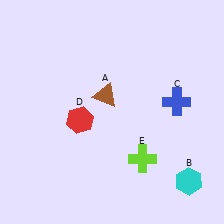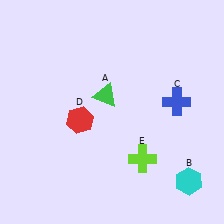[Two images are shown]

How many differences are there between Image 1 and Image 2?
There is 1 difference between the two images.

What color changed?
The triangle (A) changed from brown in Image 1 to green in Image 2.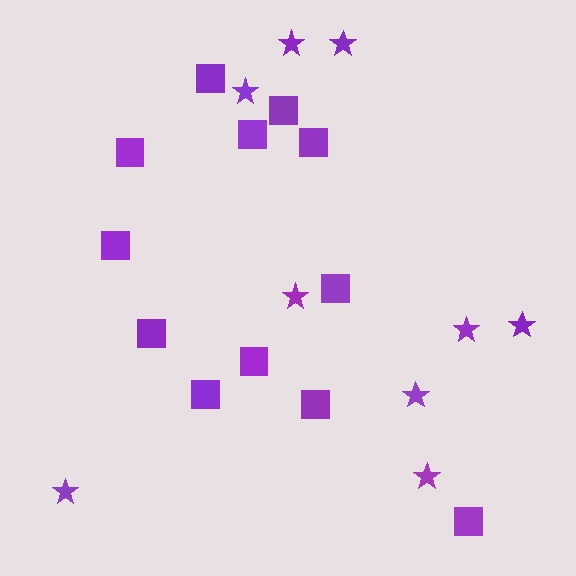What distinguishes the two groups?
There are 2 groups: one group of stars (9) and one group of squares (12).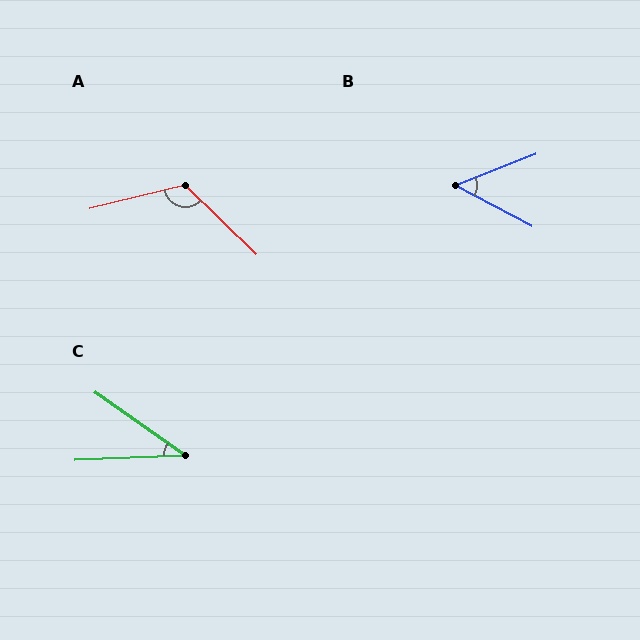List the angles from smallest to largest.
C (37°), B (50°), A (122°).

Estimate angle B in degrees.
Approximately 50 degrees.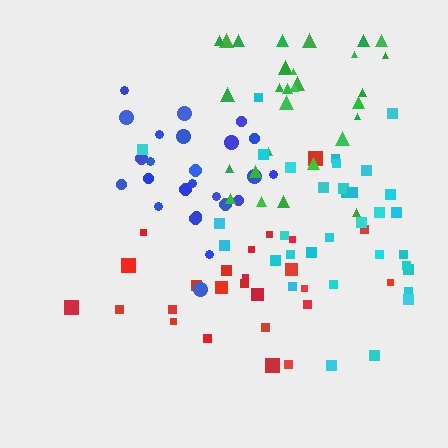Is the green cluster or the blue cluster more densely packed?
Blue.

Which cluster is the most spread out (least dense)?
Green.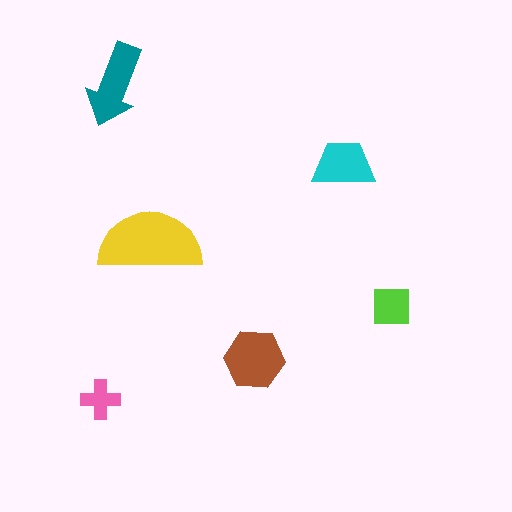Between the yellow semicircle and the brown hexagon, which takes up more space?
The yellow semicircle.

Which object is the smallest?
The pink cross.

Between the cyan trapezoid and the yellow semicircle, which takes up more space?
The yellow semicircle.